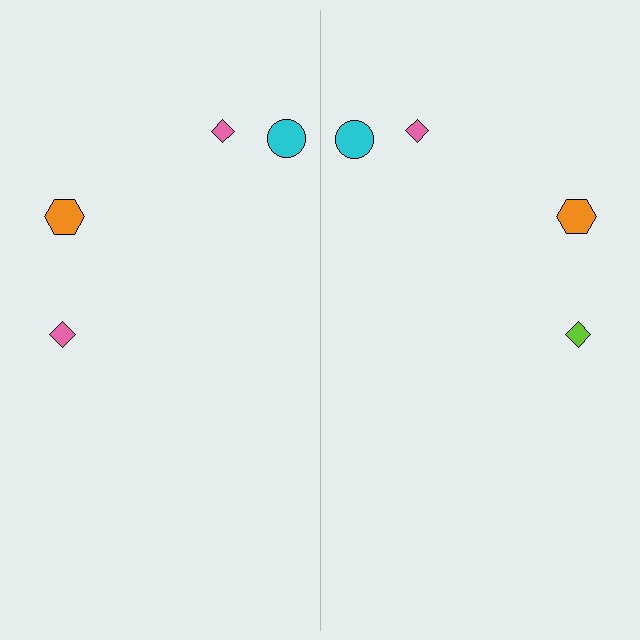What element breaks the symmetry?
The lime diamond on the right side breaks the symmetry — its mirror counterpart is pink.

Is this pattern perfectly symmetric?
No, the pattern is not perfectly symmetric. The lime diamond on the right side breaks the symmetry — its mirror counterpart is pink.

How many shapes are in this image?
There are 8 shapes in this image.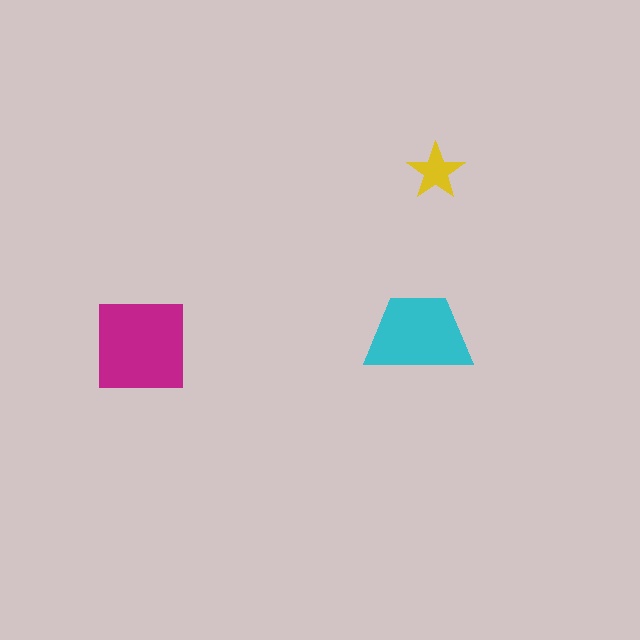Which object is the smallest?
The yellow star.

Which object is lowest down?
The magenta square is bottommost.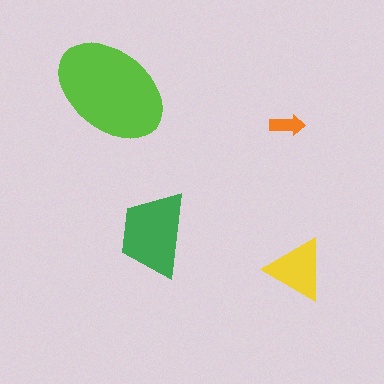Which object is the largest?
The lime ellipse.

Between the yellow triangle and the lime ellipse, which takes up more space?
The lime ellipse.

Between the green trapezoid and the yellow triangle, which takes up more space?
The green trapezoid.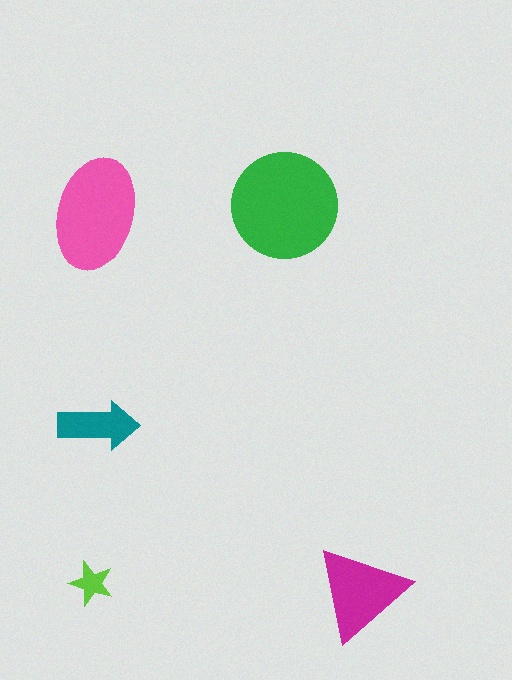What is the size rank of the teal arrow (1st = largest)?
4th.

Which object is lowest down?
The magenta triangle is bottommost.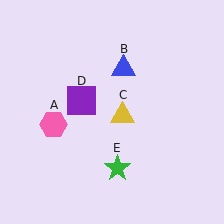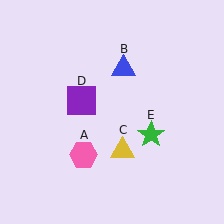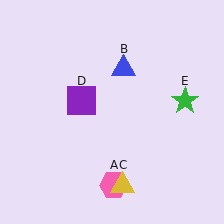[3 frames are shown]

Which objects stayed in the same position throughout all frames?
Blue triangle (object B) and purple square (object D) remained stationary.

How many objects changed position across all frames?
3 objects changed position: pink hexagon (object A), yellow triangle (object C), green star (object E).